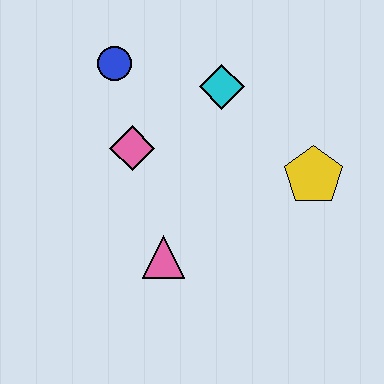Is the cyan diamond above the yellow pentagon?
Yes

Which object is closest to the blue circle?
The pink diamond is closest to the blue circle.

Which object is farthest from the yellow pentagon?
The blue circle is farthest from the yellow pentagon.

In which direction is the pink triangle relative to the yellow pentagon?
The pink triangle is to the left of the yellow pentagon.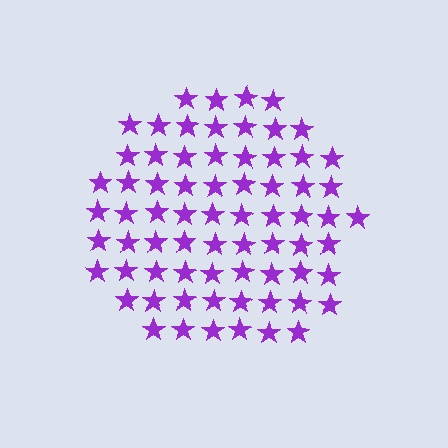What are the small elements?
The small elements are stars.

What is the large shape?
The large shape is a circle.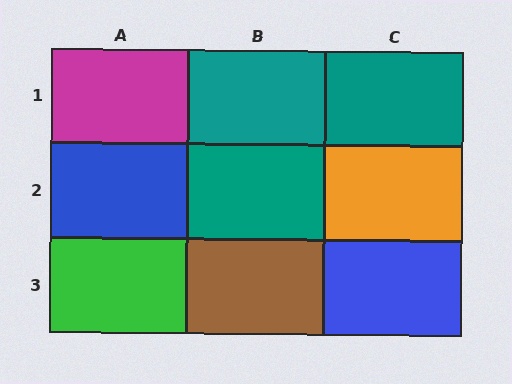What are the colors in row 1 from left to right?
Magenta, teal, teal.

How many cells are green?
1 cell is green.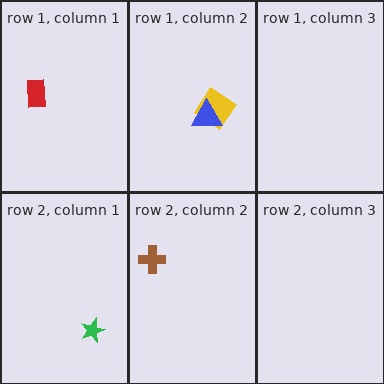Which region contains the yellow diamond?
The row 1, column 2 region.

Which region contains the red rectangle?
The row 1, column 1 region.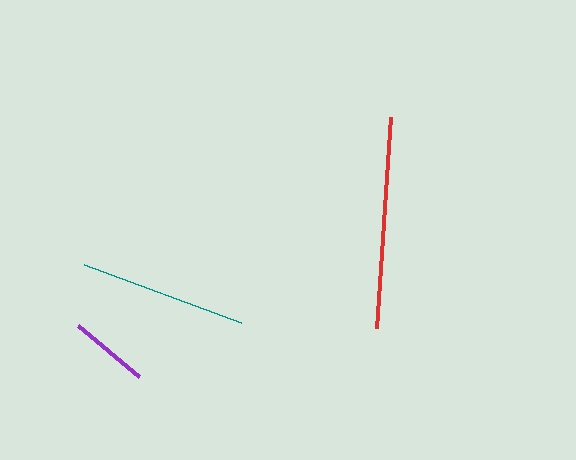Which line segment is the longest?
The red line is the longest at approximately 211 pixels.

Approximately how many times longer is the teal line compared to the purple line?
The teal line is approximately 2.1 times the length of the purple line.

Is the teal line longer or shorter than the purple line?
The teal line is longer than the purple line.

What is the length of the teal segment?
The teal segment is approximately 167 pixels long.